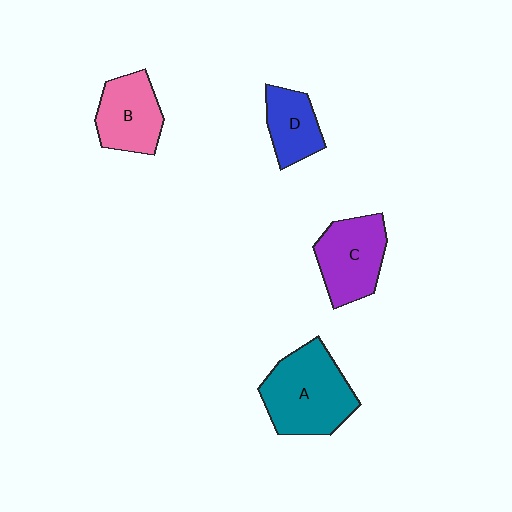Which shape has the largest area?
Shape A (teal).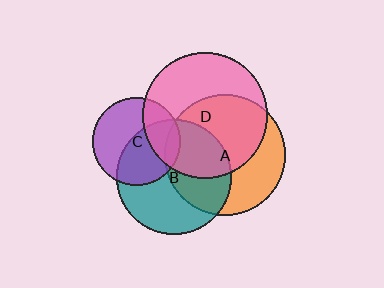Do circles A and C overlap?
Yes.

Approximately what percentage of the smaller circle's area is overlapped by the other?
Approximately 10%.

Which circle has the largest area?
Circle D (pink).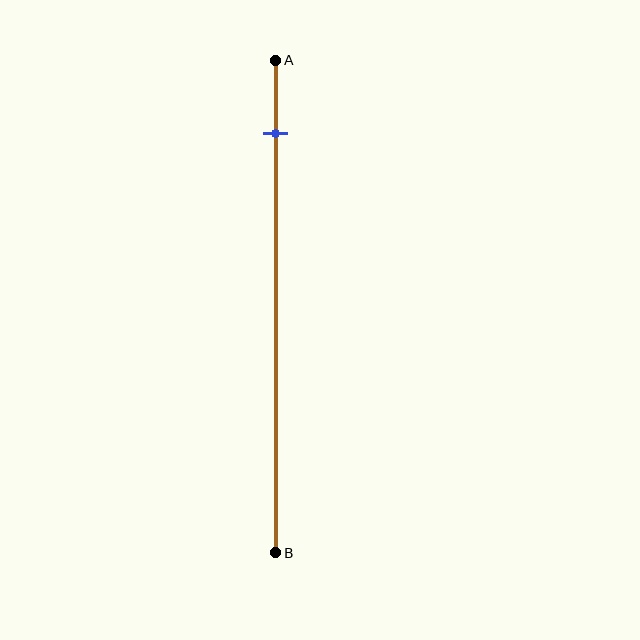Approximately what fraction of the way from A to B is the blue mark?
The blue mark is approximately 15% of the way from A to B.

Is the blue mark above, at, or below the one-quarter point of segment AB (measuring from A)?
The blue mark is above the one-quarter point of segment AB.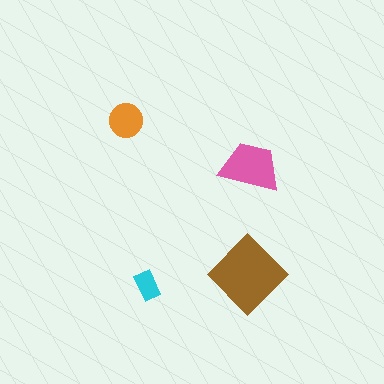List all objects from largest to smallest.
The brown diamond, the pink trapezoid, the orange circle, the cyan rectangle.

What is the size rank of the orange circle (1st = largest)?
3rd.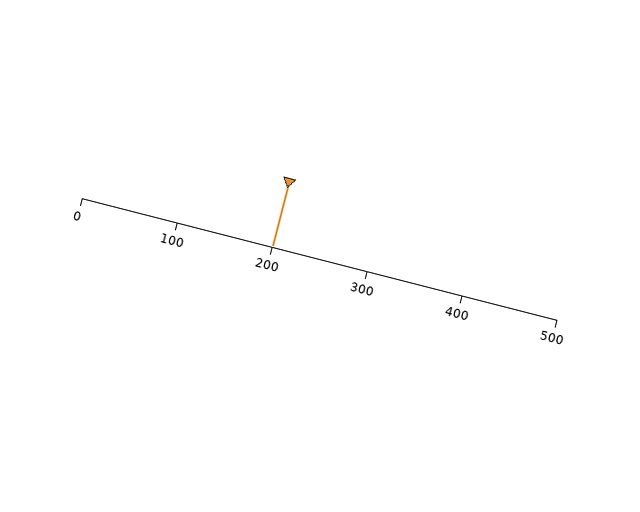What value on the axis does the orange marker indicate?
The marker indicates approximately 200.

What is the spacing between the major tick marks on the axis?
The major ticks are spaced 100 apart.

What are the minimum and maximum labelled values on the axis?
The axis runs from 0 to 500.